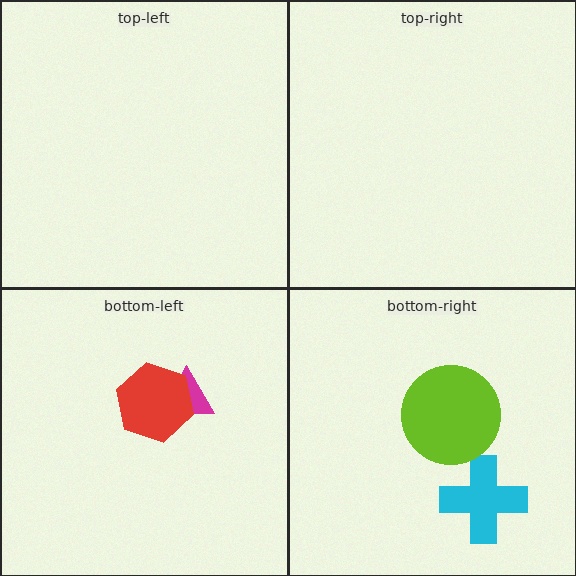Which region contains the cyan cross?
The bottom-right region.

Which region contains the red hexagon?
The bottom-left region.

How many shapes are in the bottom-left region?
2.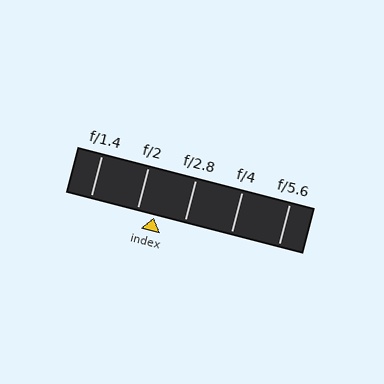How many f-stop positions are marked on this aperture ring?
There are 5 f-stop positions marked.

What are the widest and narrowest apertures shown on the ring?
The widest aperture shown is f/1.4 and the narrowest is f/5.6.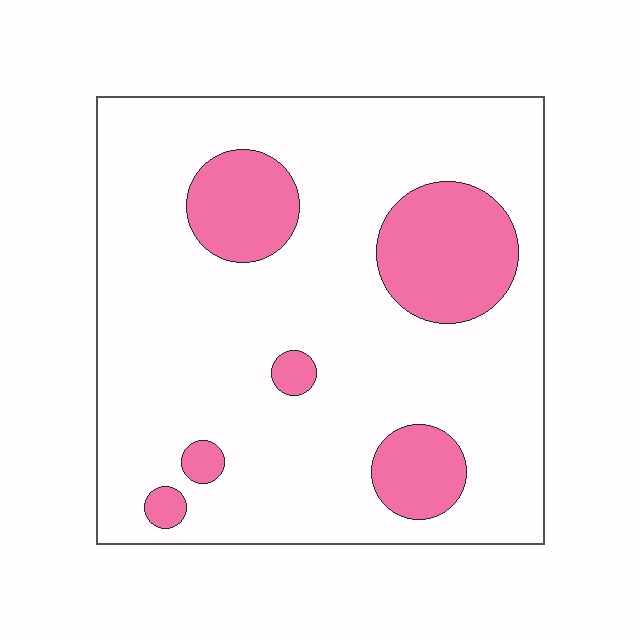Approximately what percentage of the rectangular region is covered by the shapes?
Approximately 20%.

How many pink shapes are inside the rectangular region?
6.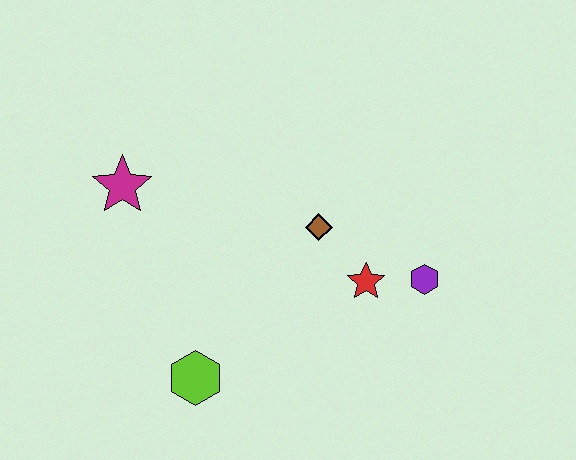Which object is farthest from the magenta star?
The purple hexagon is farthest from the magenta star.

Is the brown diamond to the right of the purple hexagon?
No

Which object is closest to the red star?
The purple hexagon is closest to the red star.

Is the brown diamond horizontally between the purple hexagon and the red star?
No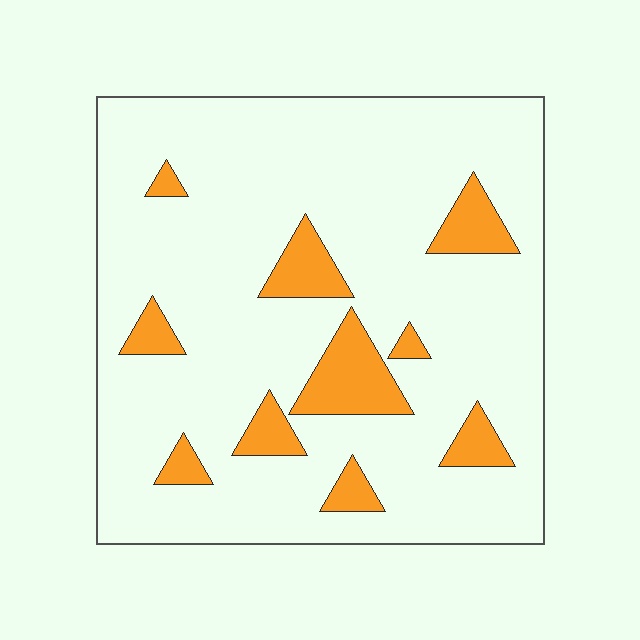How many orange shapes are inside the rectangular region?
10.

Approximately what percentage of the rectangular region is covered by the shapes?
Approximately 15%.